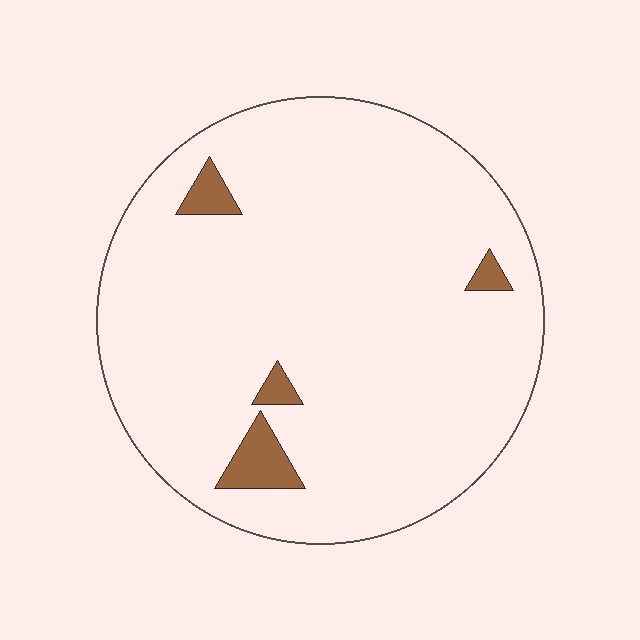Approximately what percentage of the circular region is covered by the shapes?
Approximately 5%.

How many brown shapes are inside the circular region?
4.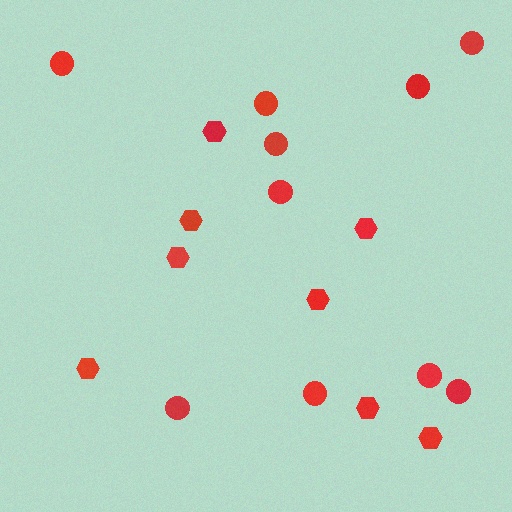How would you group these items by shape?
There are 2 groups: one group of circles (10) and one group of hexagons (8).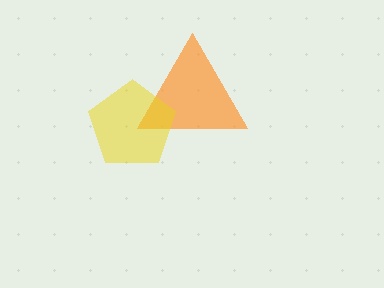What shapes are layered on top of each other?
The layered shapes are: an orange triangle, a yellow pentagon.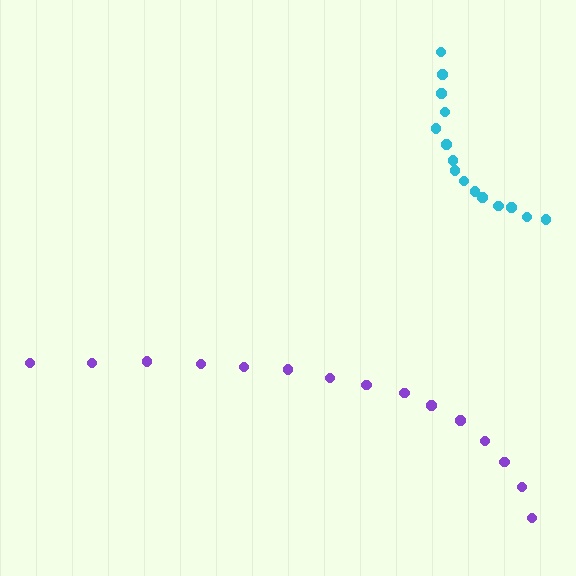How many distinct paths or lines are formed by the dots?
There are 2 distinct paths.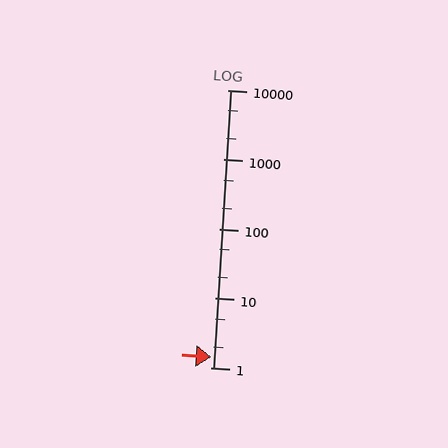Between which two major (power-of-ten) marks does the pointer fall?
The pointer is between 1 and 10.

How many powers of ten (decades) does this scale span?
The scale spans 4 decades, from 1 to 10000.